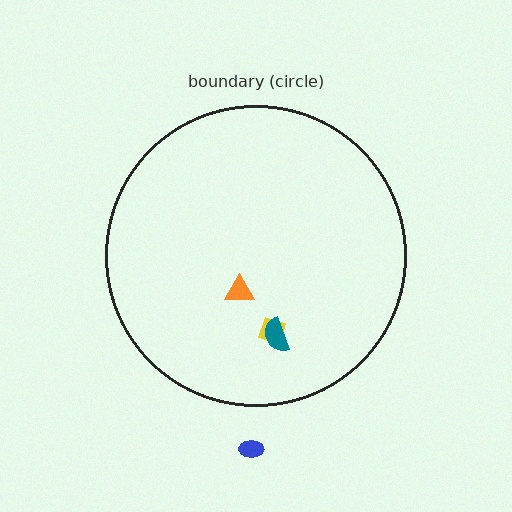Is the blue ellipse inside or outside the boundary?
Outside.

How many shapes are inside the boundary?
3 inside, 1 outside.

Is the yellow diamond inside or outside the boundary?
Inside.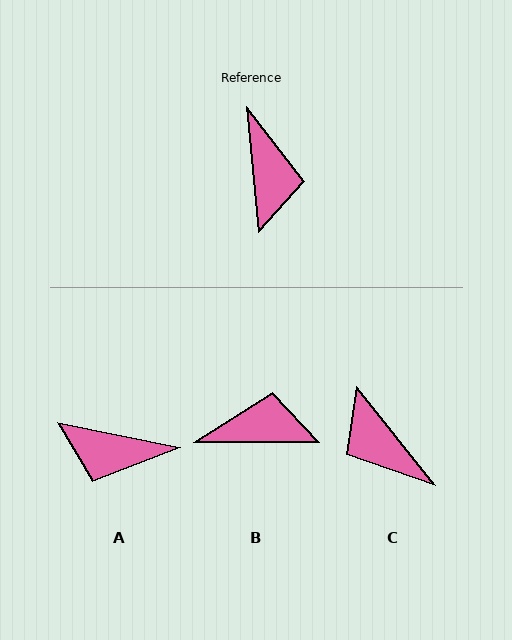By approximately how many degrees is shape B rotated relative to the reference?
Approximately 85 degrees counter-clockwise.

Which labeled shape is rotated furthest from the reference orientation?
C, about 147 degrees away.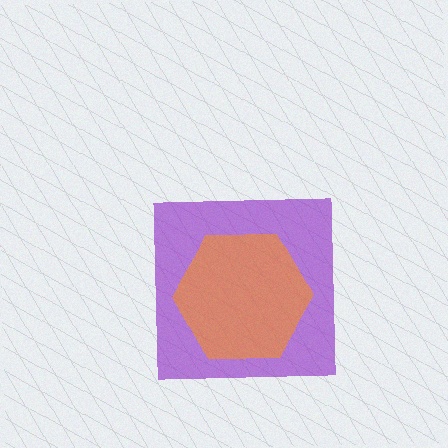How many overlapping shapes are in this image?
There are 2 overlapping shapes in the image.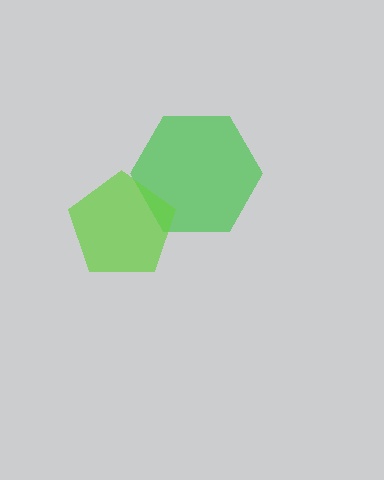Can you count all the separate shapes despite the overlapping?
Yes, there are 2 separate shapes.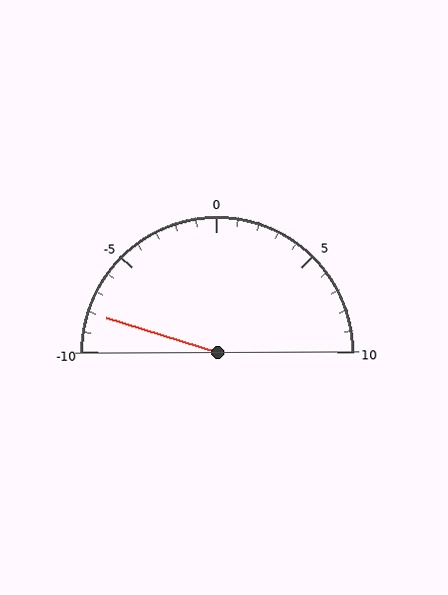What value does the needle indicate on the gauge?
The needle indicates approximately -8.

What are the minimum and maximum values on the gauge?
The gauge ranges from -10 to 10.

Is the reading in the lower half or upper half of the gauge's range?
The reading is in the lower half of the range (-10 to 10).